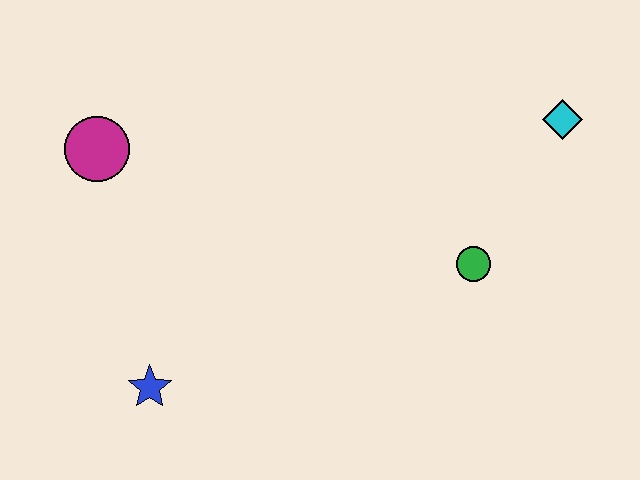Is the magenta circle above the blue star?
Yes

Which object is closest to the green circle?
The cyan diamond is closest to the green circle.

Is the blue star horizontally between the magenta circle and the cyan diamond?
Yes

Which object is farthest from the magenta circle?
The cyan diamond is farthest from the magenta circle.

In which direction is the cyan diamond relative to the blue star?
The cyan diamond is to the right of the blue star.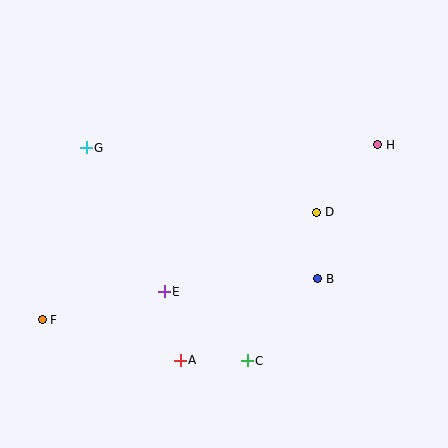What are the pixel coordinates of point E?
Point E is at (165, 292).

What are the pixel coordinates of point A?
Point A is at (180, 360).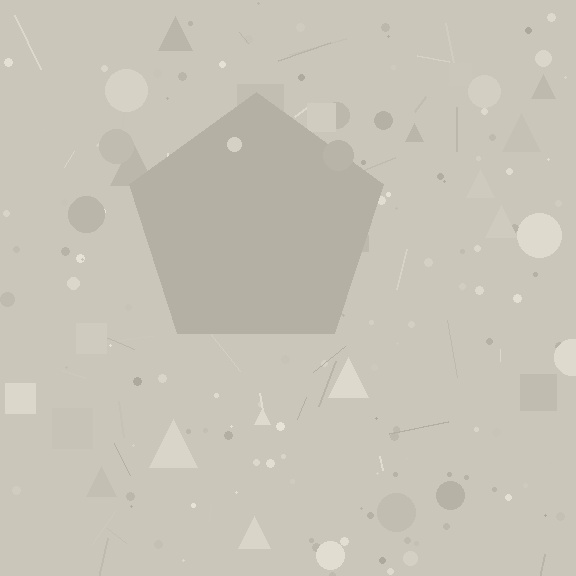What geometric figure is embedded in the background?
A pentagon is embedded in the background.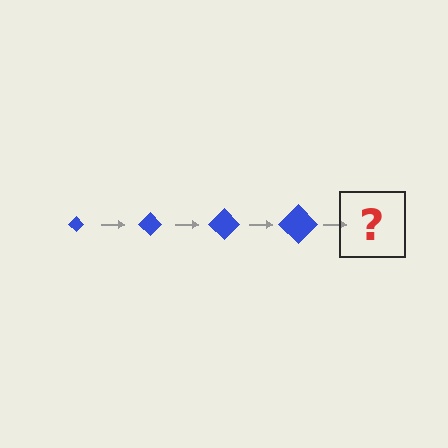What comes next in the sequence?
The next element should be a blue diamond, larger than the previous one.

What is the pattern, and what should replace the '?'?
The pattern is that the diamond gets progressively larger each step. The '?' should be a blue diamond, larger than the previous one.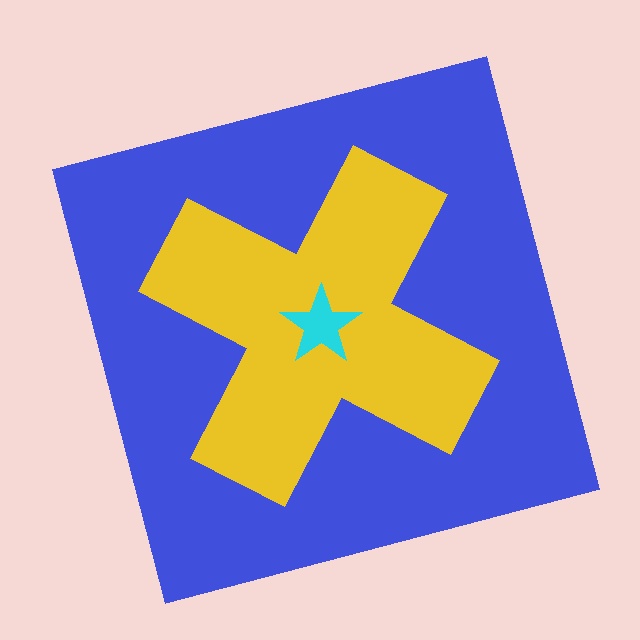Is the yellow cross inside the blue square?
Yes.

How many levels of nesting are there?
3.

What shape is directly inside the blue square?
The yellow cross.